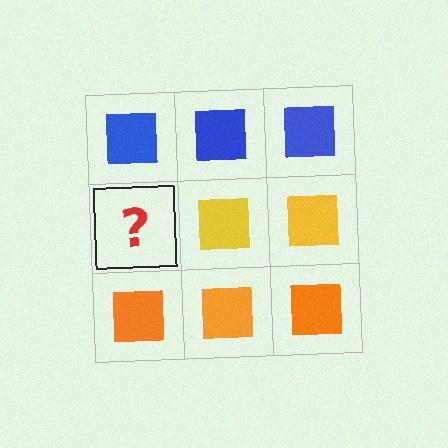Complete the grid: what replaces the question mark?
The question mark should be replaced with a yellow square.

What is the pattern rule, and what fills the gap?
The rule is that each row has a consistent color. The gap should be filled with a yellow square.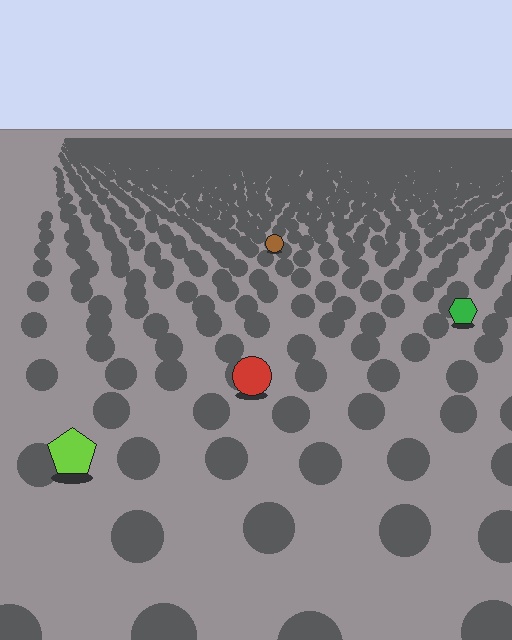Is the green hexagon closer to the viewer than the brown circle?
Yes. The green hexagon is closer — you can tell from the texture gradient: the ground texture is coarser near it.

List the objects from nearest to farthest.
From nearest to farthest: the lime pentagon, the red circle, the green hexagon, the brown circle.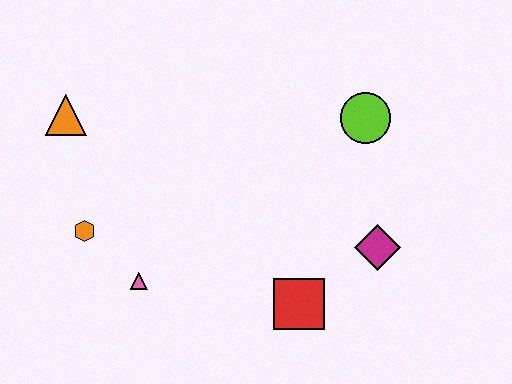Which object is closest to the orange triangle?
The orange hexagon is closest to the orange triangle.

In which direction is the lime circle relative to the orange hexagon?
The lime circle is to the right of the orange hexagon.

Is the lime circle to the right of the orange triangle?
Yes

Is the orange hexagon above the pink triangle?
Yes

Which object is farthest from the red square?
The orange triangle is farthest from the red square.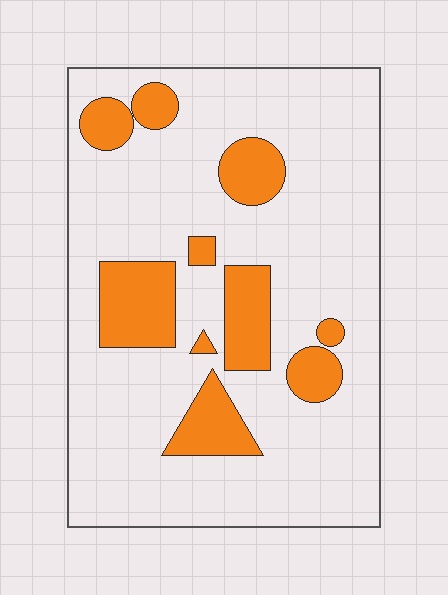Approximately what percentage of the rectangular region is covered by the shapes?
Approximately 20%.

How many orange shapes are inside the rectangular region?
10.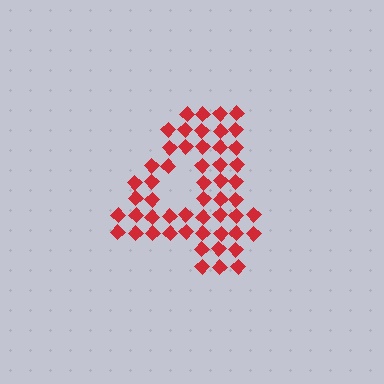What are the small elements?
The small elements are diamonds.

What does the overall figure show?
The overall figure shows the digit 4.